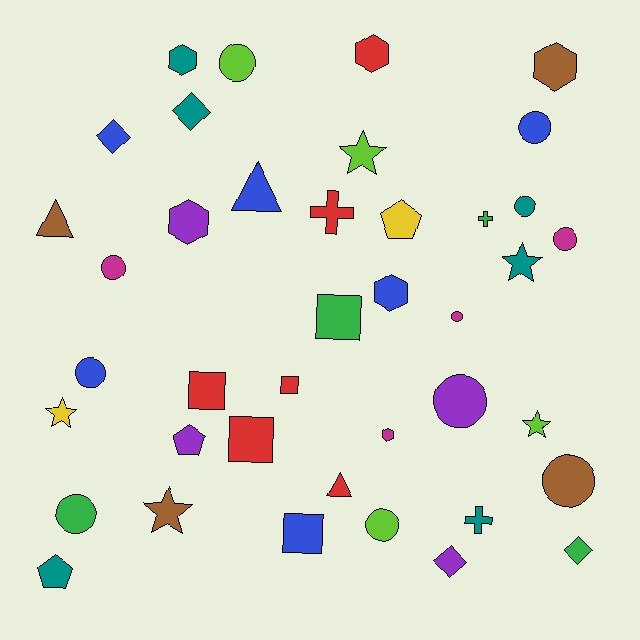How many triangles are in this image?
There are 3 triangles.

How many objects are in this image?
There are 40 objects.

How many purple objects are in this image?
There are 4 purple objects.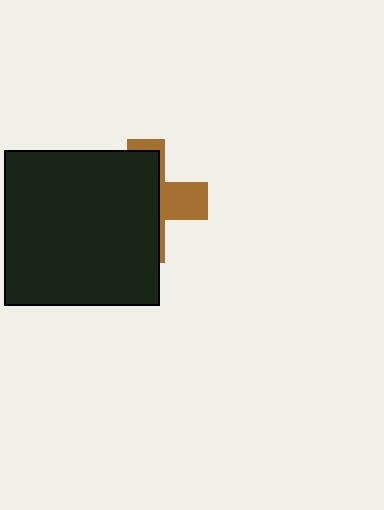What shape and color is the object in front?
The object in front is a black square.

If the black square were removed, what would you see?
You would see the complete brown cross.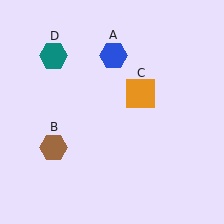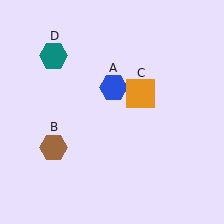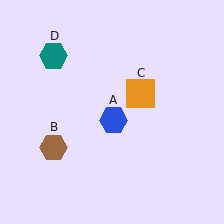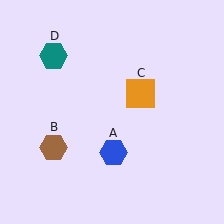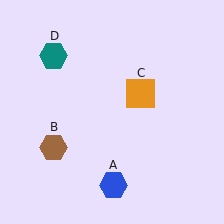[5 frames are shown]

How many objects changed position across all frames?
1 object changed position: blue hexagon (object A).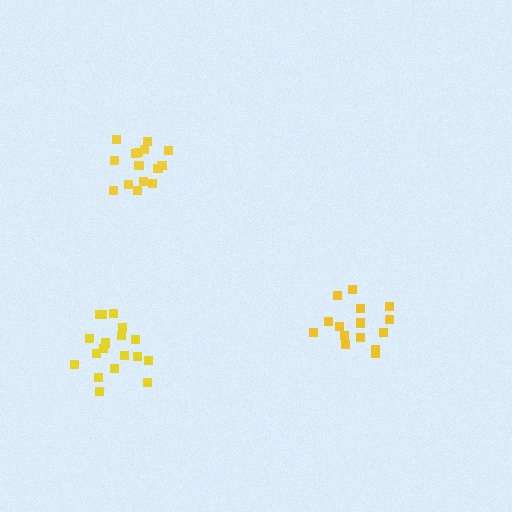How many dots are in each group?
Group 1: 18 dots, Group 2: 16 dots, Group 3: 15 dots (49 total).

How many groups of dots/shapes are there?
There are 3 groups.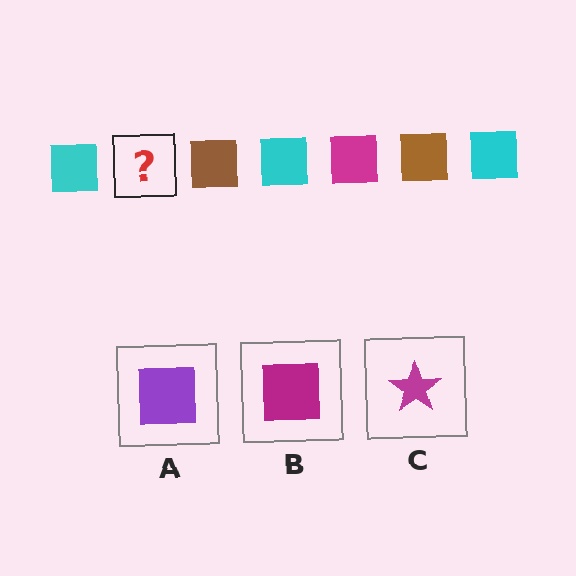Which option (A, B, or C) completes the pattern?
B.